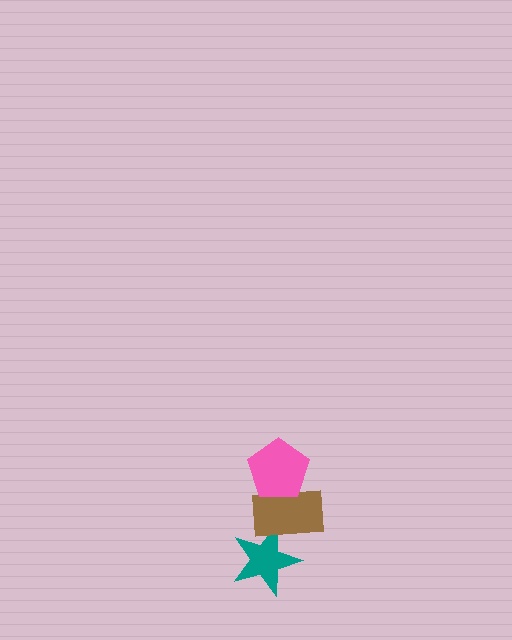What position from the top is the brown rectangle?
The brown rectangle is 2nd from the top.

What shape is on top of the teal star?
The brown rectangle is on top of the teal star.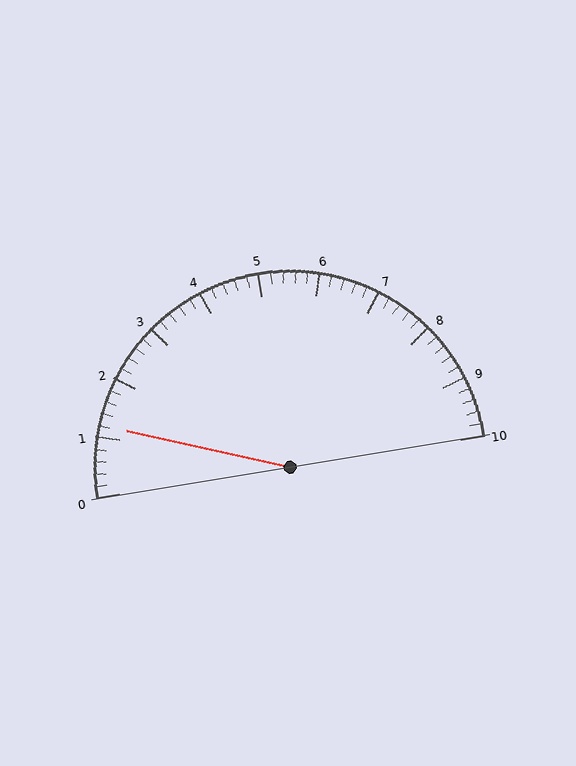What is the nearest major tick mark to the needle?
The nearest major tick mark is 1.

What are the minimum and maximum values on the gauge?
The gauge ranges from 0 to 10.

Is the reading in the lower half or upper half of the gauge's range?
The reading is in the lower half of the range (0 to 10).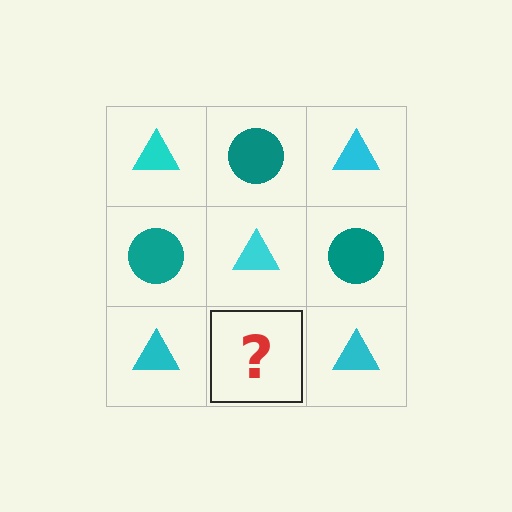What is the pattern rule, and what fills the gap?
The rule is that it alternates cyan triangle and teal circle in a checkerboard pattern. The gap should be filled with a teal circle.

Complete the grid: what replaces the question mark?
The question mark should be replaced with a teal circle.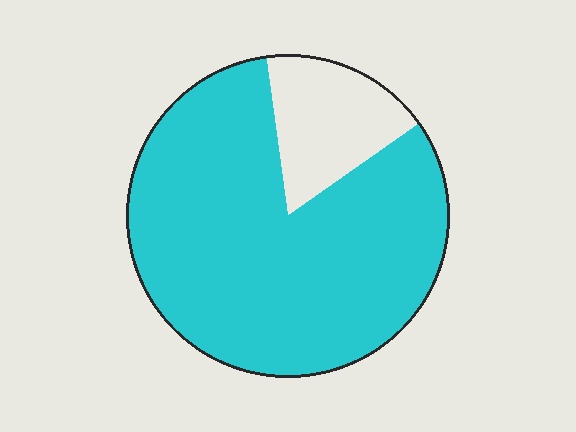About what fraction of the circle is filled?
About five sixths (5/6).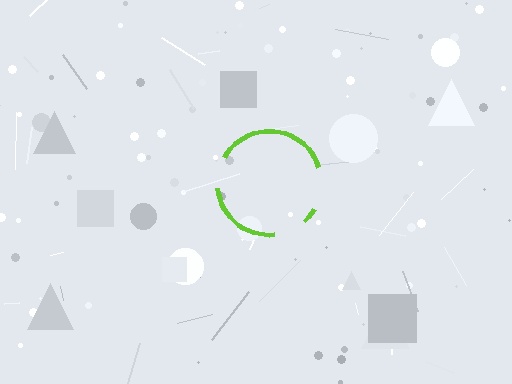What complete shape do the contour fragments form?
The contour fragments form a circle.